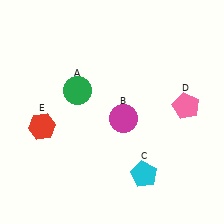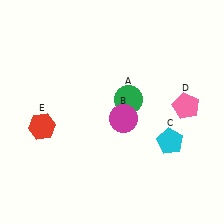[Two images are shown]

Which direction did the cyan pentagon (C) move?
The cyan pentagon (C) moved up.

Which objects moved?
The objects that moved are: the green circle (A), the cyan pentagon (C).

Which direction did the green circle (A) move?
The green circle (A) moved right.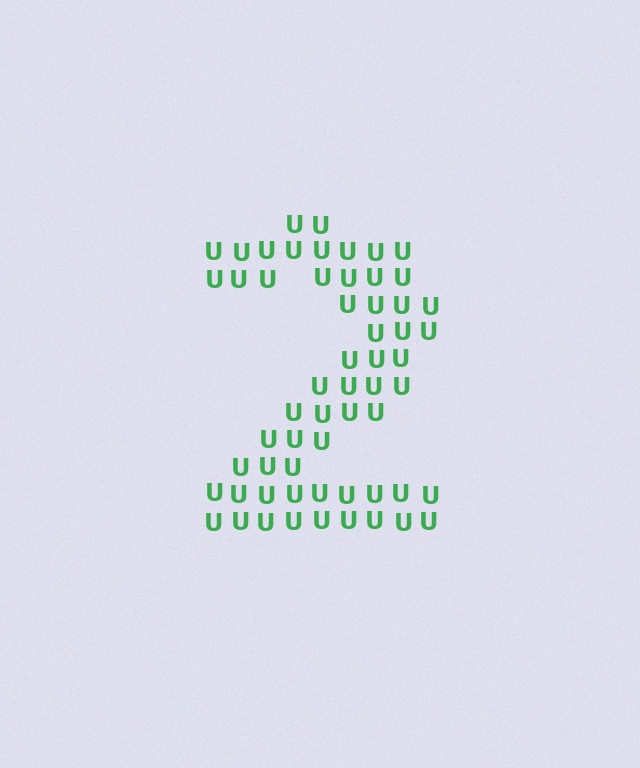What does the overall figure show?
The overall figure shows the digit 2.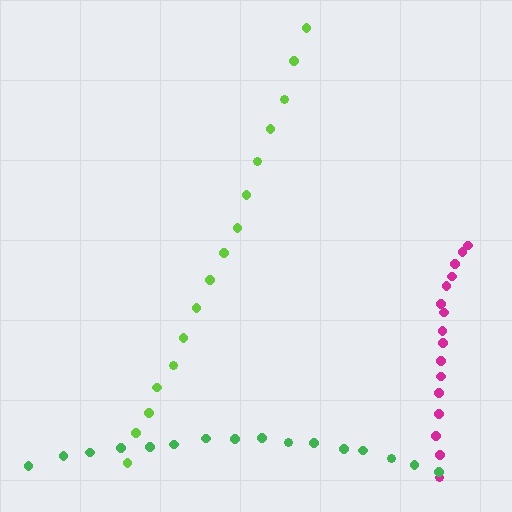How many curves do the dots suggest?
There are 3 distinct paths.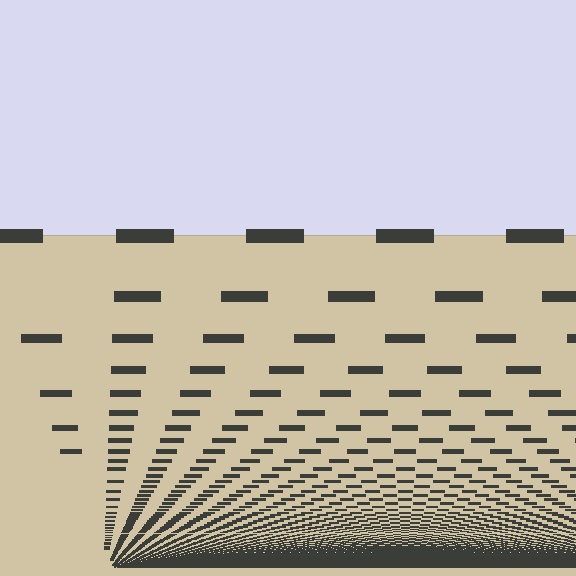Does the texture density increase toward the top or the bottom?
Density increases toward the bottom.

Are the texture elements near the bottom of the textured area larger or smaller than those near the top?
Smaller. The gradient is inverted — elements near the bottom are smaller and denser.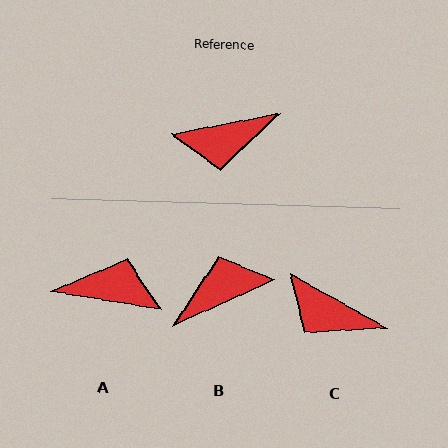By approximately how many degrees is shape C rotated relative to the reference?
Approximately 40 degrees clockwise.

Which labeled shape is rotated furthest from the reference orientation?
B, about 166 degrees away.